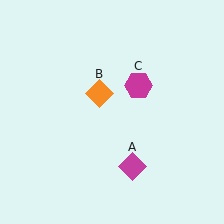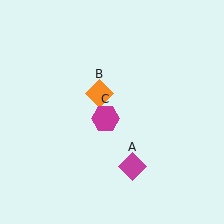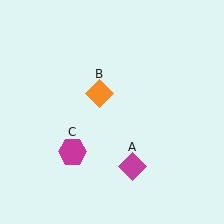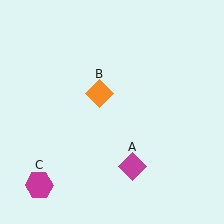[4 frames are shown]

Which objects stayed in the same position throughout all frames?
Magenta diamond (object A) and orange diamond (object B) remained stationary.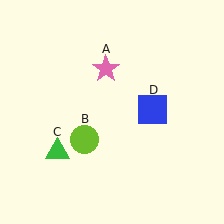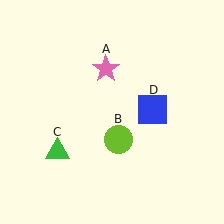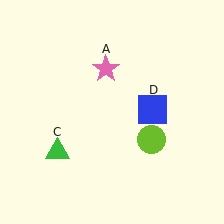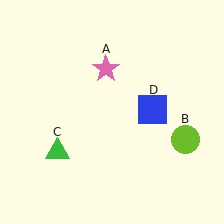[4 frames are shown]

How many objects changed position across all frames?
1 object changed position: lime circle (object B).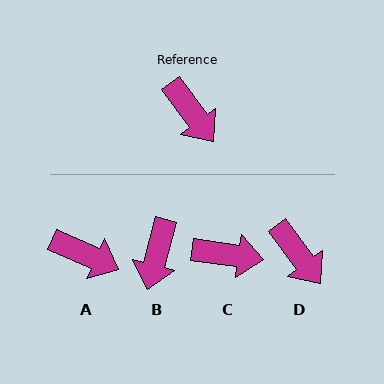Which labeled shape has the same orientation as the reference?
D.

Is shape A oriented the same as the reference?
No, it is off by about 30 degrees.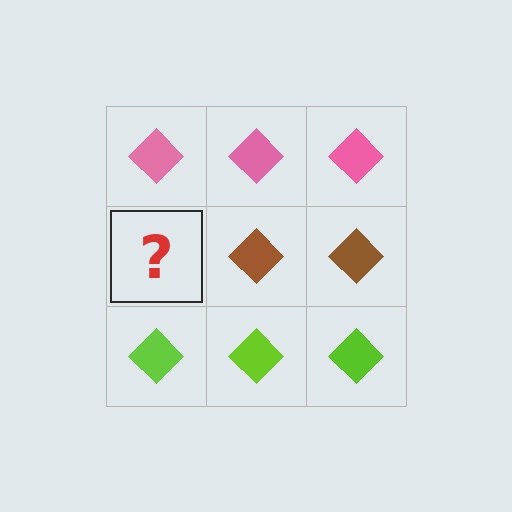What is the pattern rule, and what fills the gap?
The rule is that each row has a consistent color. The gap should be filled with a brown diamond.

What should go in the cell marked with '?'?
The missing cell should contain a brown diamond.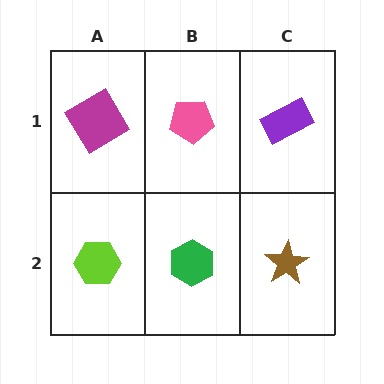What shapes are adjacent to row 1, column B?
A green hexagon (row 2, column B), a magenta diamond (row 1, column A), a purple rectangle (row 1, column C).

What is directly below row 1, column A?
A lime hexagon.